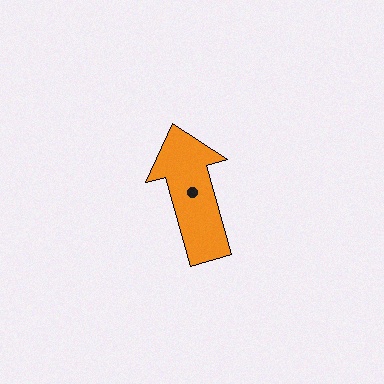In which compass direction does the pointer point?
North.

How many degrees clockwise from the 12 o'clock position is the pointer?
Approximately 344 degrees.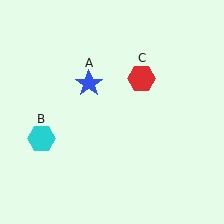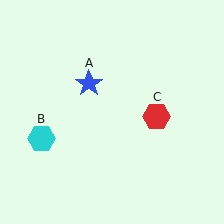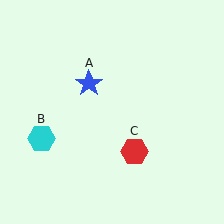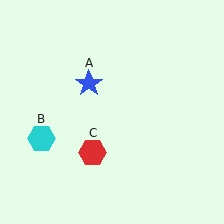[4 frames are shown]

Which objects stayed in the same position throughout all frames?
Blue star (object A) and cyan hexagon (object B) remained stationary.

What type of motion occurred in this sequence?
The red hexagon (object C) rotated clockwise around the center of the scene.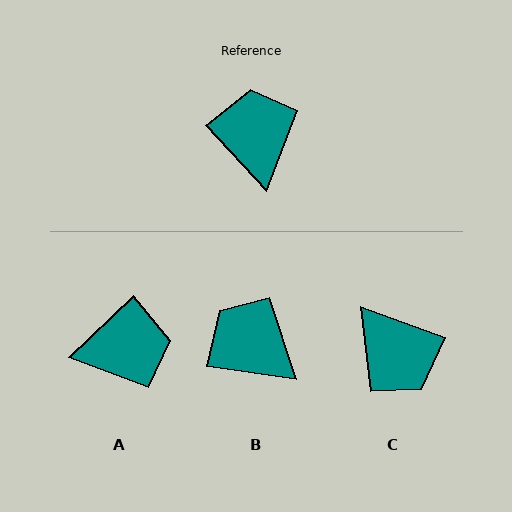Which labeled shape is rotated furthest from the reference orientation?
C, about 153 degrees away.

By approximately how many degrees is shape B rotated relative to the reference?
Approximately 39 degrees counter-clockwise.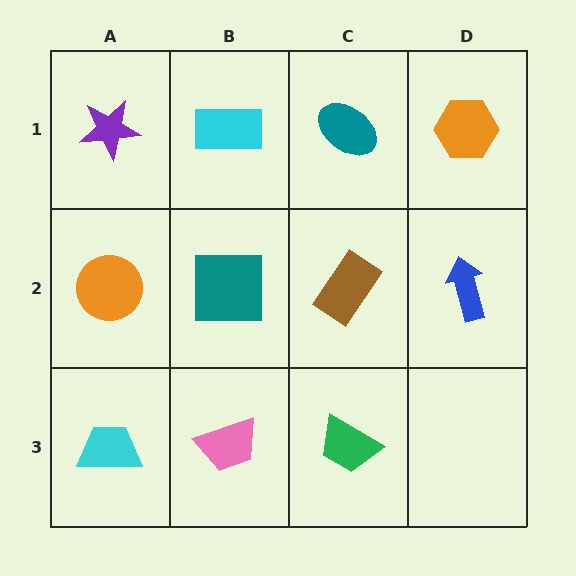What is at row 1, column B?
A cyan rectangle.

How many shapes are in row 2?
4 shapes.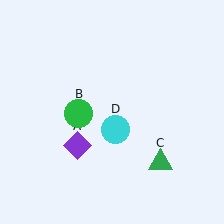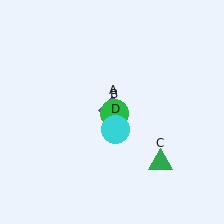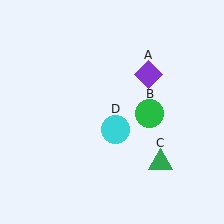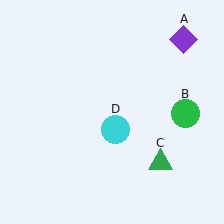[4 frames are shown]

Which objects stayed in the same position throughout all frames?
Green triangle (object C) and cyan circle (object D) remained stationary.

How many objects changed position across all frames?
2 objects changed position: purple diamond (object A), green circle (object B).